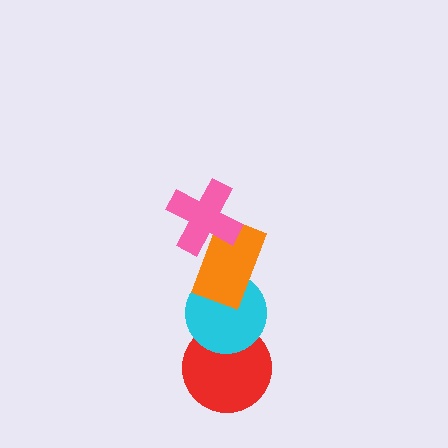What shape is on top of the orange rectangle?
The pink cross is on top of the orange rectangle.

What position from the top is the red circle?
The red circle is 4th from the top.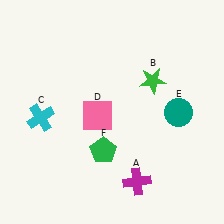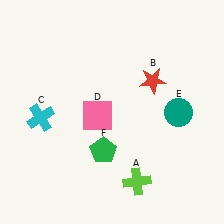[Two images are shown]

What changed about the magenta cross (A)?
In Image 1, A is magenta. In Image 2, it changed to lime.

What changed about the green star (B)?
In Image 1, B is green. In Image 2, it changed to red.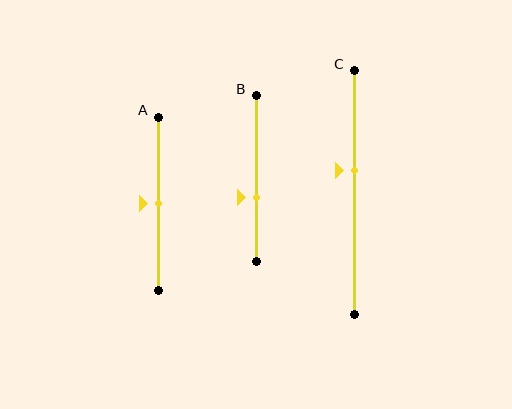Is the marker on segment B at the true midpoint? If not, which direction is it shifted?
No, the marker on segment B is shifted downward by about 11% of the segment length.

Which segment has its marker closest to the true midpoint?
Segment A has its marker closest to the true midpoint.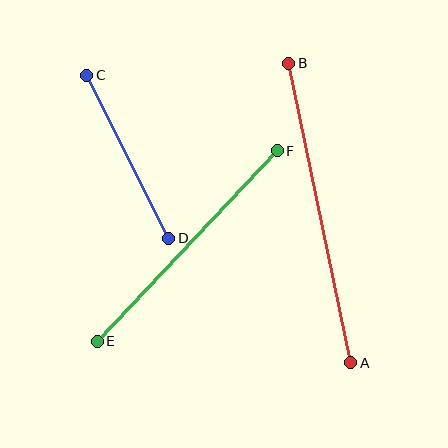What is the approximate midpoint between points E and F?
The midpoint is at approximately (187, 246) pixels.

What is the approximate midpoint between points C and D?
The midpoint is at approximately (128, 157) pixels.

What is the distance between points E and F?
The distance is approximately 262 pixels.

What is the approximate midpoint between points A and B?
The midpoint is at approximately (320, 213) pixels.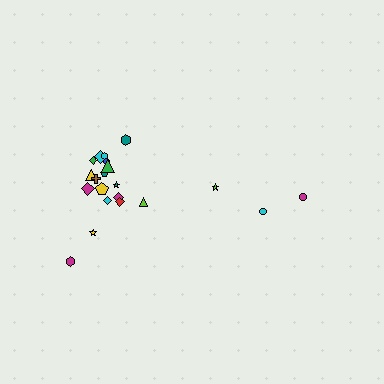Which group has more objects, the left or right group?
The left group.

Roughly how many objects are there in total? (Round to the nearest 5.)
Roughly 20 objects in total.